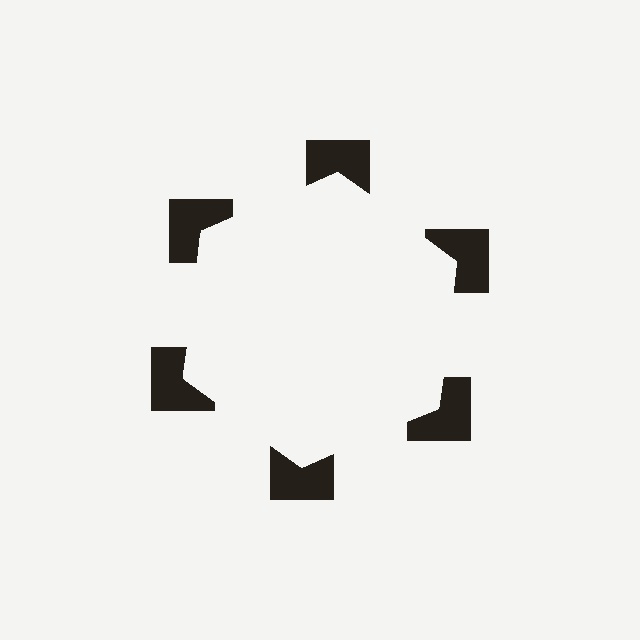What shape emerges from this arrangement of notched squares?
An illusory hexagon — its edges are inferred from the aligned wedge cuts in the notched squares, not physically drawn.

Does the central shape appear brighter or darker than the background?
It typically appears slightly brighter than the background, even though no actual brightness change is drawn.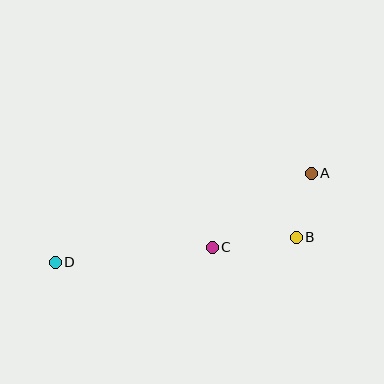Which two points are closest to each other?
Points A and B are closest to each other.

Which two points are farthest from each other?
Points A and D are farthest from each other.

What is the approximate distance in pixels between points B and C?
The distance between B and C is approximately 84 pixels.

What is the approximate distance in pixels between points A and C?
The distance between A and C is approximately 124 pixels.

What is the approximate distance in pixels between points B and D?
The distance between B and D is approximately 242 pixels.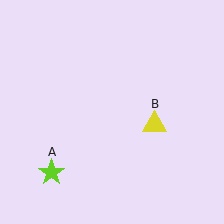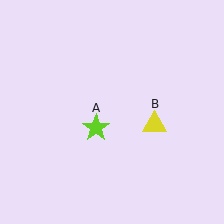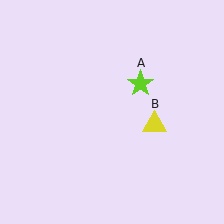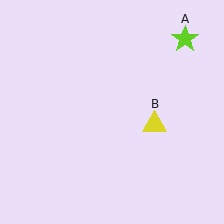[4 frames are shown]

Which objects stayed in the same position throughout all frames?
Yellow triangle (object B) remained stationary.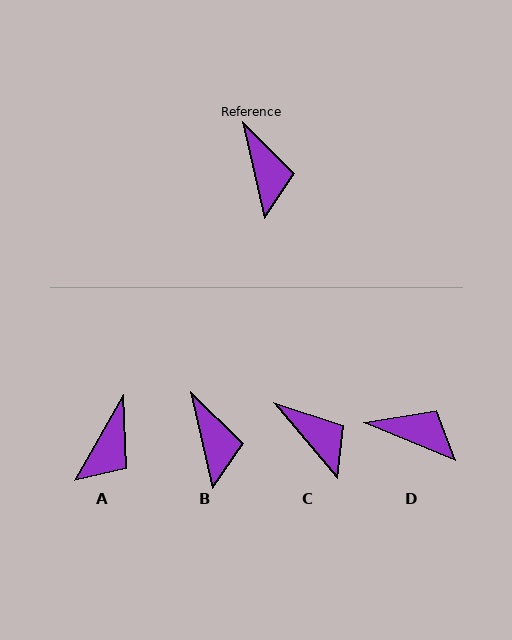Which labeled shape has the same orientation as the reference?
B.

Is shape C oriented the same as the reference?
No, it is off by about 27 degrees.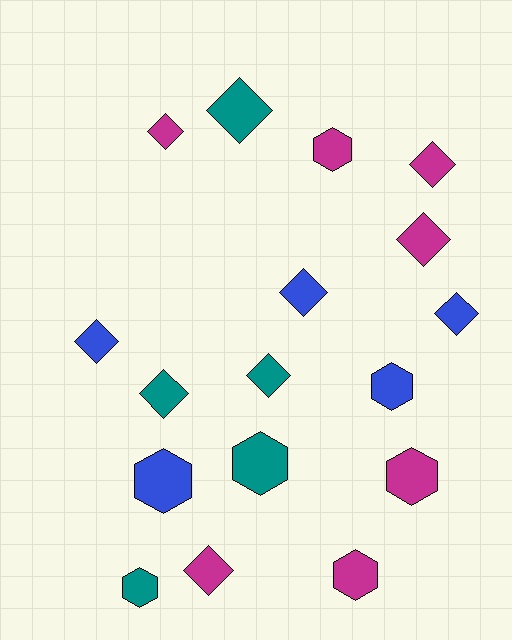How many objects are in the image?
There are 17 objects.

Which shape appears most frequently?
Diamond, with 10 objects.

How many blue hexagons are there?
There are 2 blue hexagons.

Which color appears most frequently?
Magenta, with 7 objects.